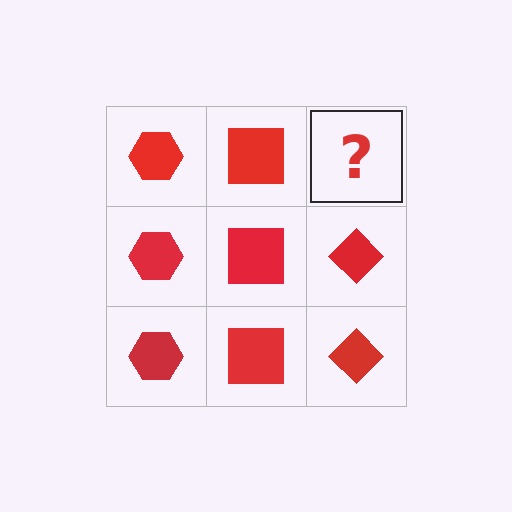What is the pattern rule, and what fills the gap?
The rule is that each column has a consistent shape. The gap should be filled with a red diamond.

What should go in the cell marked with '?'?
The missing cell should contain a red diamond.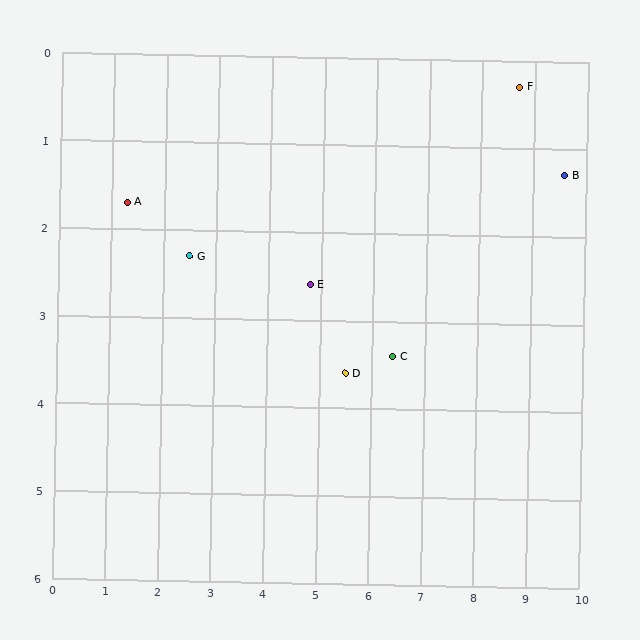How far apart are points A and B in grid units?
Points A and B are about 8.3 grid units apart.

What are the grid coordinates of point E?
Point E is at approximately (4.8, 2.6).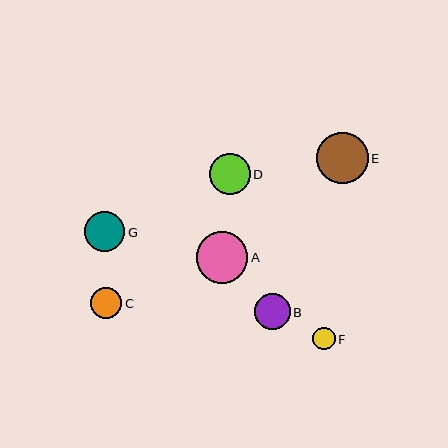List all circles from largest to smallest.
From largest to smallest: E, A, D, G, B, C, F.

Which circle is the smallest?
Circle F is the smallest with a size of approximately 22 pixels.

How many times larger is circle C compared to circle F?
Circle C is approximately 1.4 times the size of circle F.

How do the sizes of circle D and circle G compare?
Circle D and circle G are approximately the same size.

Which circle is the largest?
Circle E is the largest with a size of approximately 52 pixels.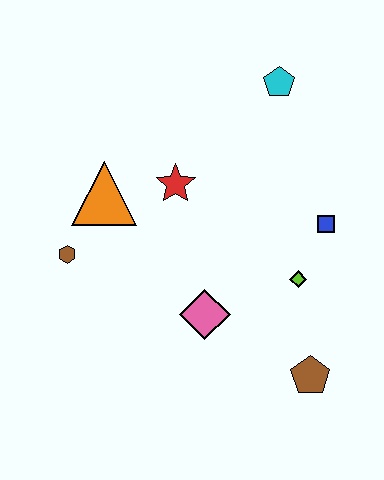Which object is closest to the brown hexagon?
The orange triangle is closest to the brown hexagon.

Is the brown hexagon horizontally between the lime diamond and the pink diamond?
No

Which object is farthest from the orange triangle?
The brown pentagon is farthest from the orange triangle.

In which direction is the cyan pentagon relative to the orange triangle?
The cyan pentagon is to the right of the orange triangle.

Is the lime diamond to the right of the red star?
Yes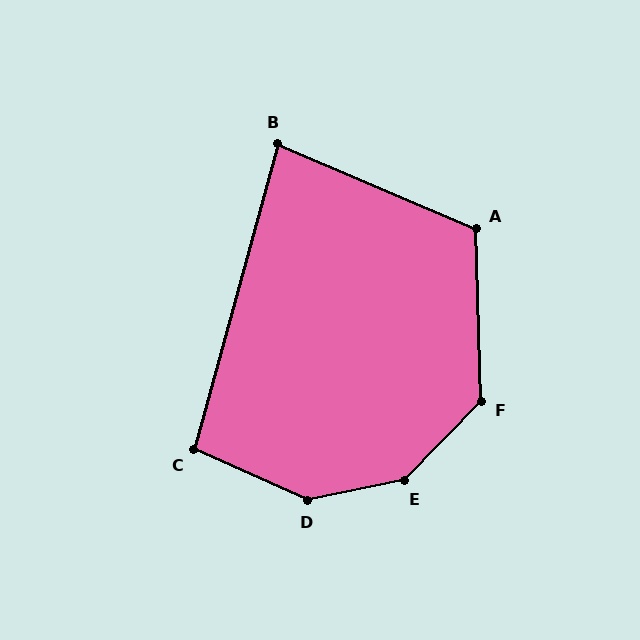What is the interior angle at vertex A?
Approximately 115 degrees (obtuse).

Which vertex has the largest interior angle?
E, at approximately 146 degrees.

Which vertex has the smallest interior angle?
B, at approximately 82 degrees.